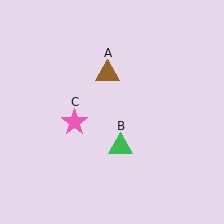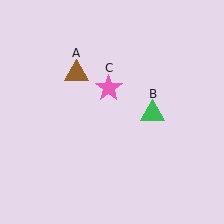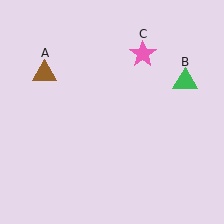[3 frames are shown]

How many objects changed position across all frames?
3 objects changed position: brown triangle (object A), green triangle (object B), pink star (object C).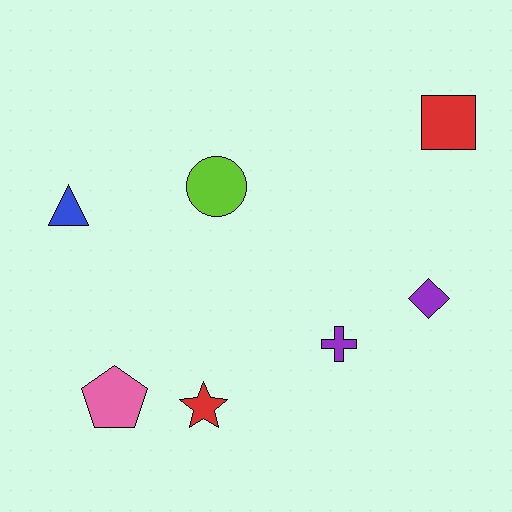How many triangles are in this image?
There is 1 triangle.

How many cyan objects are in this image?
There are no cyan objects.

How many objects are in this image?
There are 7 objects.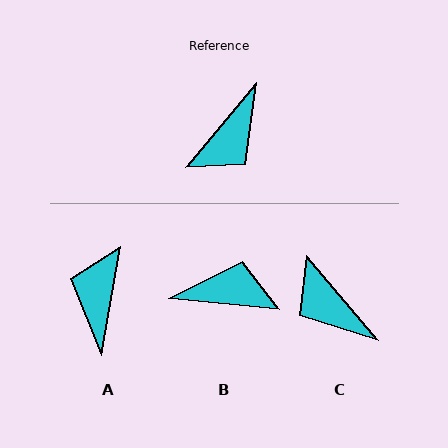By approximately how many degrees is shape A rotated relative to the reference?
Approximately 150 degrees clockwise.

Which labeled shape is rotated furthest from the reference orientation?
A, about 150 degrees away.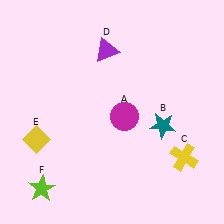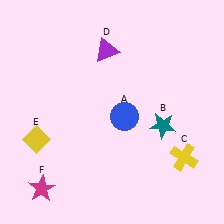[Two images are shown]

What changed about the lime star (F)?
In Image 1, F is lime. In Image 2, it changed to magenta.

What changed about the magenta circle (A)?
In Image 1, A is magenta. In Image 2, it changed to blue.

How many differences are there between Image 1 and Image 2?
There are 2 differences between the two images.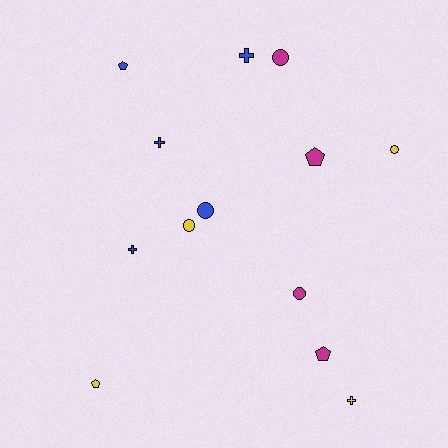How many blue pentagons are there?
There is 1 blue pentagon.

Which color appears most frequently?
Blue, with 5 objects.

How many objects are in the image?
There are 13 objects.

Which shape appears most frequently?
Circle, with 5 objects.